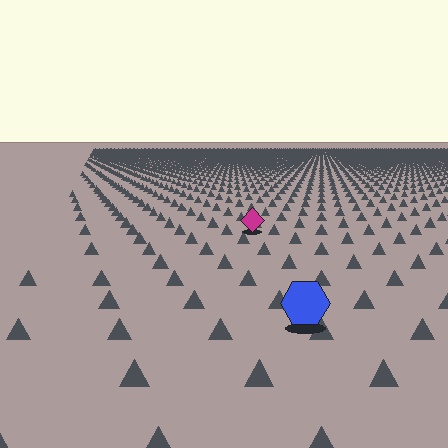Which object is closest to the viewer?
The blue hexagon is closest. The texture marks near it are larger and more spread out.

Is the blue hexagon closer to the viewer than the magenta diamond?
Yes. The blue hexagon is closer — you can tell from the texture gradient: the ground texture is coarser near it.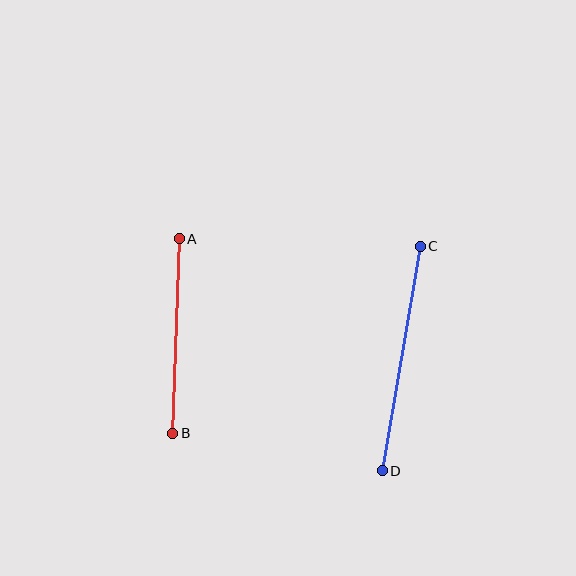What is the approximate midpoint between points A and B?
The midpoint is at approximately (176, 336) pixels.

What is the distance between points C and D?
The distance is approximately 228 pixels.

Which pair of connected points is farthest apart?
Points C and D are farthest apart.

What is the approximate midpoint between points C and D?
The midpoint is at approximately (401, 358) pixels.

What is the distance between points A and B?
The distance is approximately 195 pixels.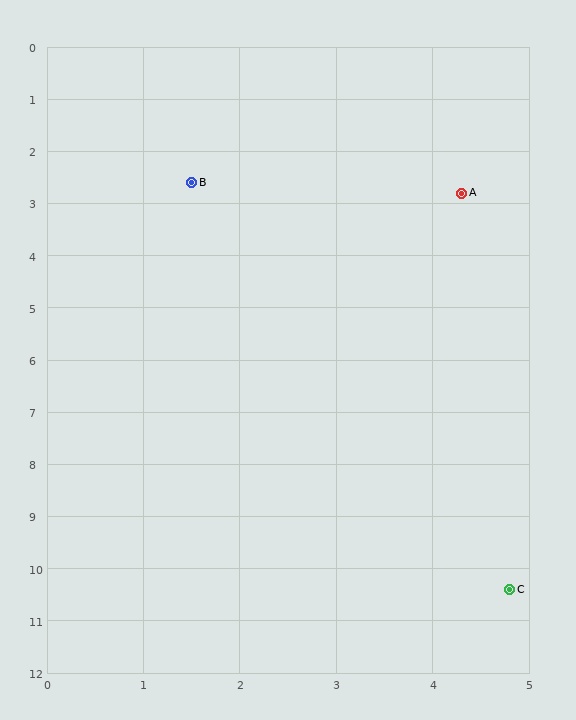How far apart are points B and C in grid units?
Points B and C are about 8.5 grid units apart.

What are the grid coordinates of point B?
Point B is at approximately (1.5, 2.6).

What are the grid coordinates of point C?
Point C is at approximately (4.8, 10.4).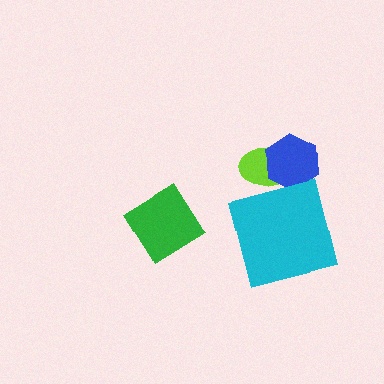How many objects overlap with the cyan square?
0 objects overlap with the cyan square.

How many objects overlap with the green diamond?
0 objects overlap with the green diamond.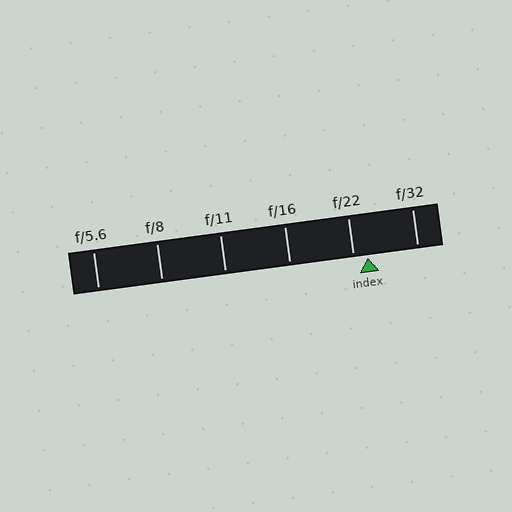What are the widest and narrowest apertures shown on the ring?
The widest aperture shown is f/5.6 and the narrowest is f/32.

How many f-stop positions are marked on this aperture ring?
There are 6 f-stop positions marked.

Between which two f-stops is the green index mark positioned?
The index mark is between f/22 and f/32.